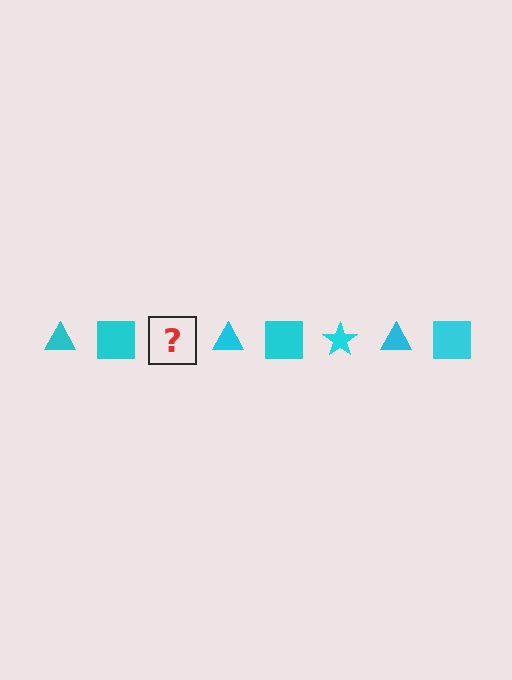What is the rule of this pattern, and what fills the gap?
The rule is that the pattern cycles through triangle, square, star shapes in cyan. The gap should be filled with a cyan star.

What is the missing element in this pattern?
The missing element is a cyan star.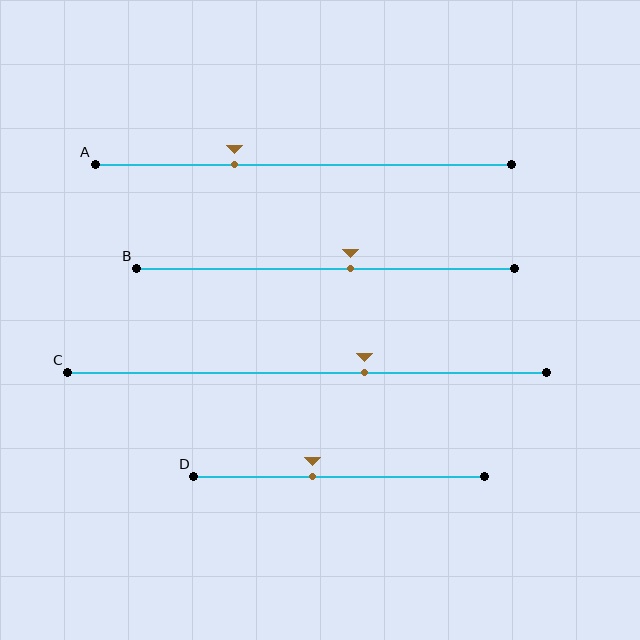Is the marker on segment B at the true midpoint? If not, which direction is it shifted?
No, the marker on segment B is shifted to the right by about 7% of the segment length.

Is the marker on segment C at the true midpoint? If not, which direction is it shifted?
No, the marker on segment C is shifted to the right by about 12% of the segment length.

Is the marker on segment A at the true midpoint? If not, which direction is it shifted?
No, the marker on segment A is shifted to the left by about 17% of the segment length.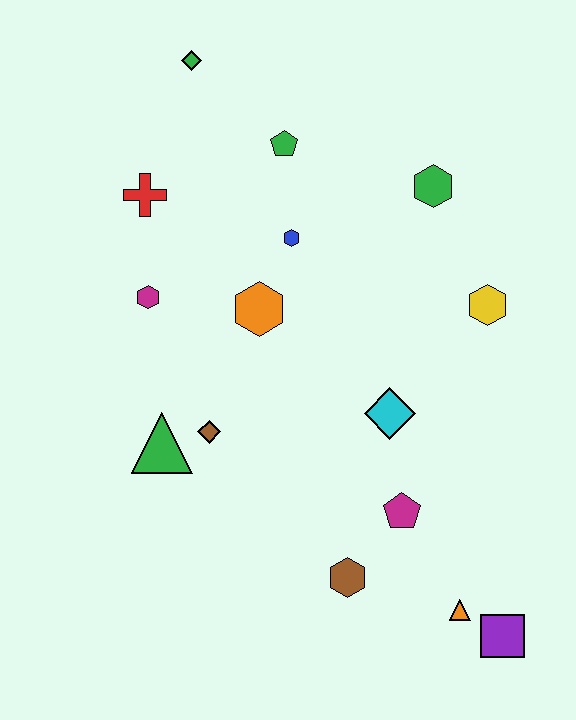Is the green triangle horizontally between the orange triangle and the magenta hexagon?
Yes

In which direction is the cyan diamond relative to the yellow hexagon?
The cyan diamond is below the yellow hexagon.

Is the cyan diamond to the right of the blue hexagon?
Yes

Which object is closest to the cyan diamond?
The magenta pentagon is closest to the cyan diamond.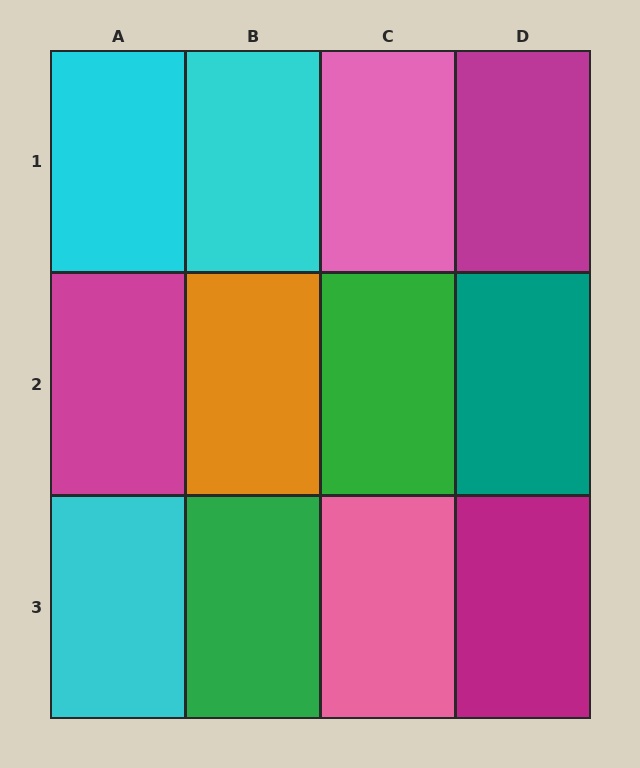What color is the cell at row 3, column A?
Cyan.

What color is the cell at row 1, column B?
Cyan.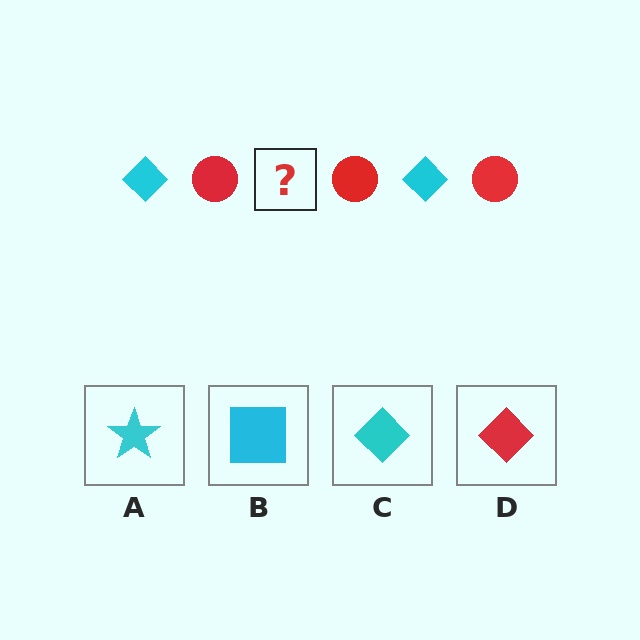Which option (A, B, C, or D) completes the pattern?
C.